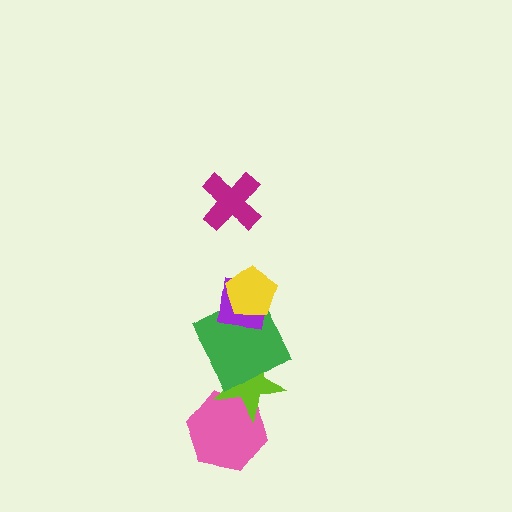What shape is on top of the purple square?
The yellow pentagon is on top of the purple square.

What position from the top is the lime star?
The lime star is 5th from the top.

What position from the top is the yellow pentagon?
The yellow pentagon is 2nd from the top.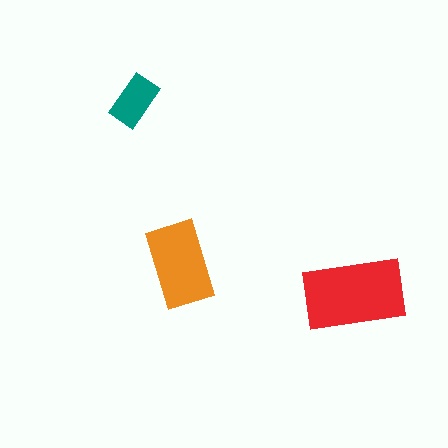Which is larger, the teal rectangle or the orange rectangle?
The orange one.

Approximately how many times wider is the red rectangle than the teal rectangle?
About 2 times wider.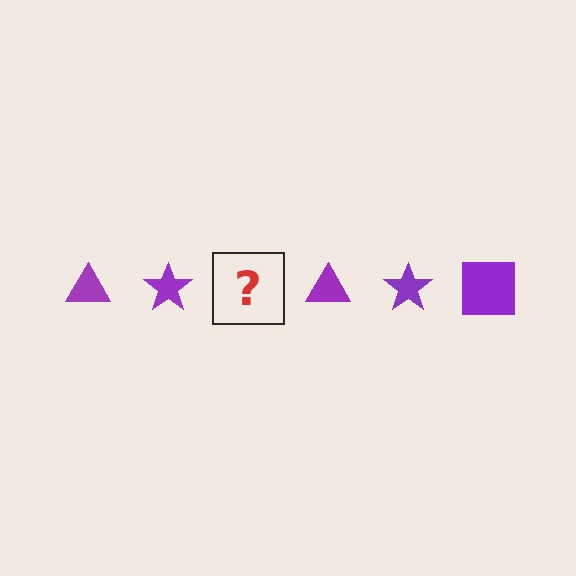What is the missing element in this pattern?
The missing element is a purple square.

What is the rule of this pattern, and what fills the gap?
The rule is that the pattern cycles through triangle, star, square shapes in purple. The gap should be filled with a purple square.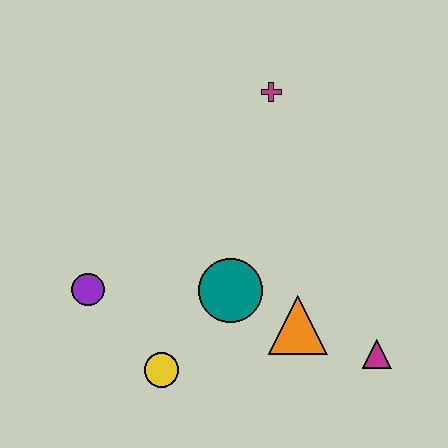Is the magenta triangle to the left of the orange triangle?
No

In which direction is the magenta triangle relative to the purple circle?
The magenta triangle is to the right of the purple circle.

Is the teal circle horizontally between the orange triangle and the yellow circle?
Yes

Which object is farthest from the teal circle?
The magenta cross is farthest from the teal circle.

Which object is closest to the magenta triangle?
The orange triangle is closest to the magenta triangle.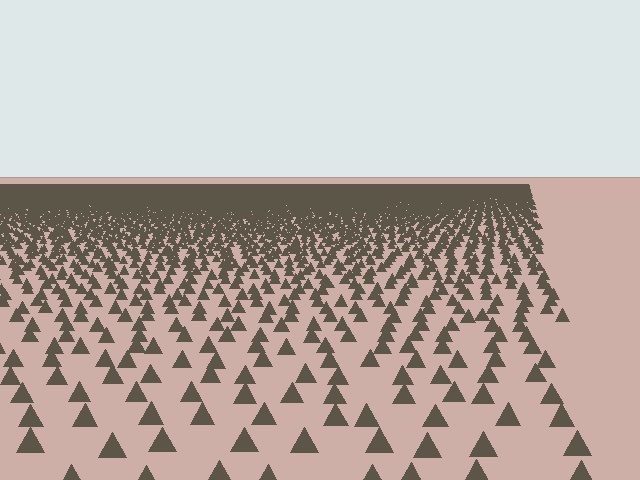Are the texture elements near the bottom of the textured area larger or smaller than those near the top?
Larger. Near the bottom, elements are closer to the viewer and appear at a bigger on-screen size.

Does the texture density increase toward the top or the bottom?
Density increases toward the top.